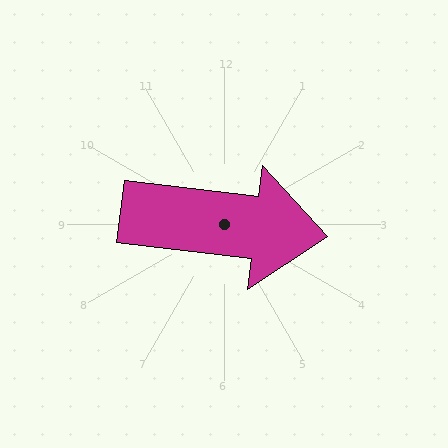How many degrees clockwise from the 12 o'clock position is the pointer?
Approximately 97 degrees.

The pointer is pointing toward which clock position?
Roughly 3 o'clock.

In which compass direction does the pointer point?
East.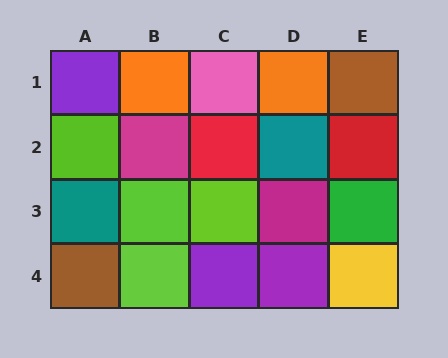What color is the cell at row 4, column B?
Lime.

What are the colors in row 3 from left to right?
Teal, lime, lime, magenta, green.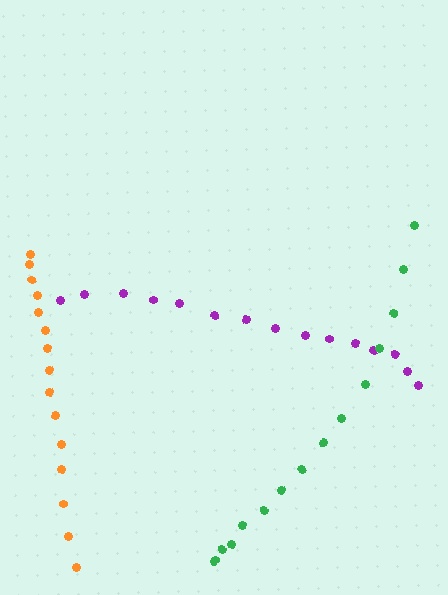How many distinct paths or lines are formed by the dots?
There are 3 distinct paths.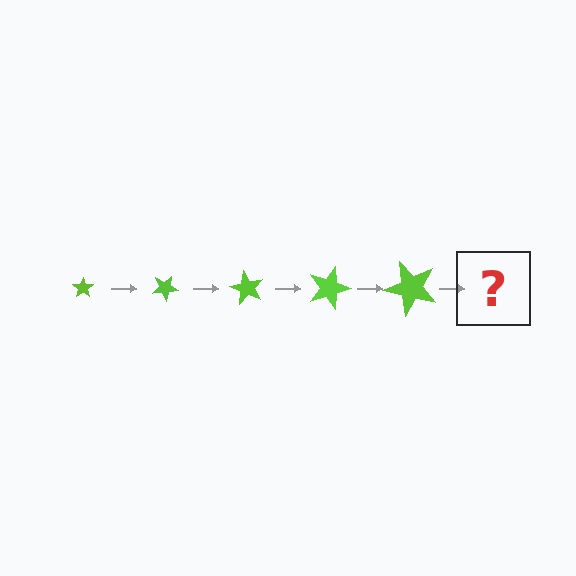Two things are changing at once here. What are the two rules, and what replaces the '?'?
The two rules are that the star grows larger each step and it rotates 30 degrees each step. The '?' should be a star, larger than the previous one and rotated 150 degrees from the start.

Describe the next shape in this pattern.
It should be a star, larger than the previous one and rotated 150 degrees from the start.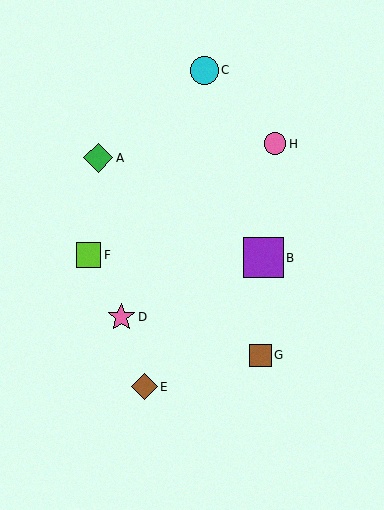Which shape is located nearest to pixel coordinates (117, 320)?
The pink star (labeled D) at (121, 317) is nearest to that location.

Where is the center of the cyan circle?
The center of the cyan circle is at (204, 70).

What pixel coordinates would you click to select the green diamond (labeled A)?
Click at (98, 158) to select the green diamond A.